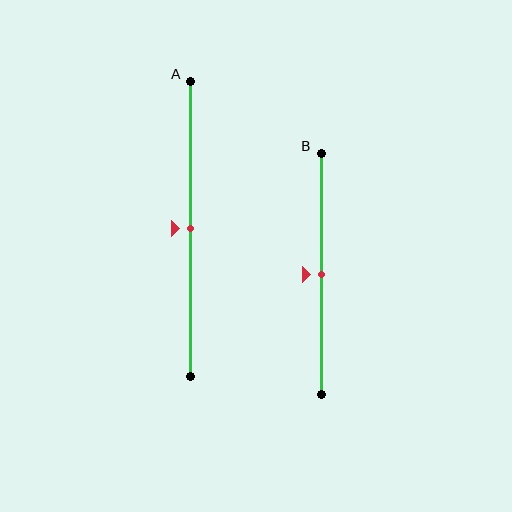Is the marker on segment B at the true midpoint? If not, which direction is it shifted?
Yes, the marker on segment B is at the true midpoint.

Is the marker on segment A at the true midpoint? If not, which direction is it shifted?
Yes, the marker on segment A is at the true midpoint.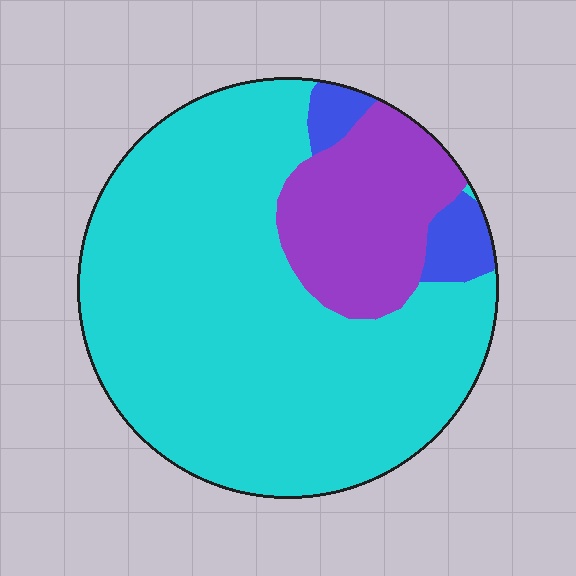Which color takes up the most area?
Cyan, at roughly 75%.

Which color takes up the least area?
Blue, at roughly 5%.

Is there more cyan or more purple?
Cyan.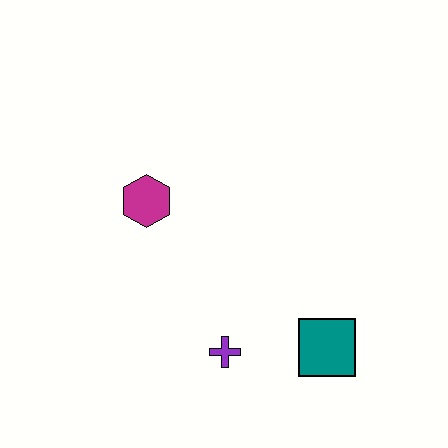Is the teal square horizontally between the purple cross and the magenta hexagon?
No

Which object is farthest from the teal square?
The magenta hexagon is farthest from the teal square.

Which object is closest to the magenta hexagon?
The purple cross is closest to the magenta hexagon.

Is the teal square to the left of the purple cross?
No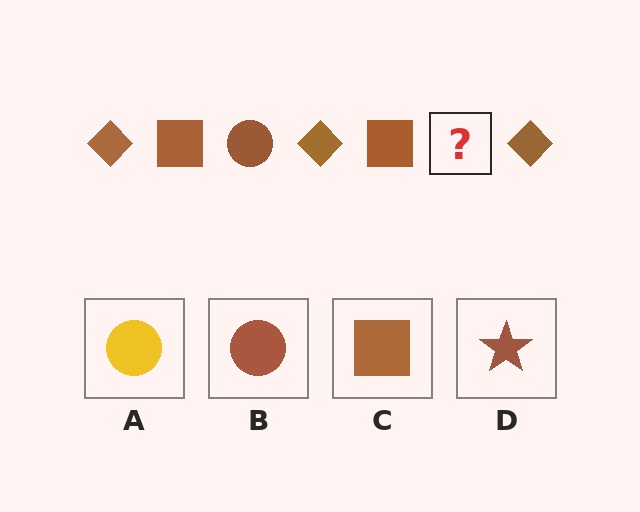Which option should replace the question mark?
Option B.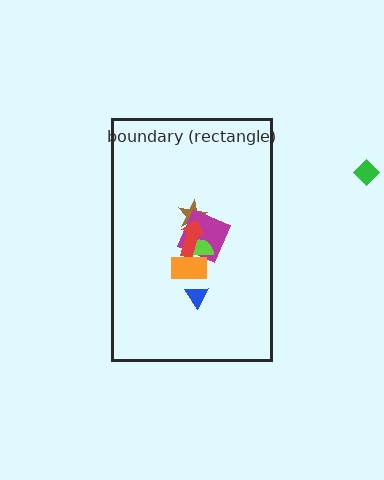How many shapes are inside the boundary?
6 inside, 1 outside.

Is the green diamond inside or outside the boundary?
Outside.